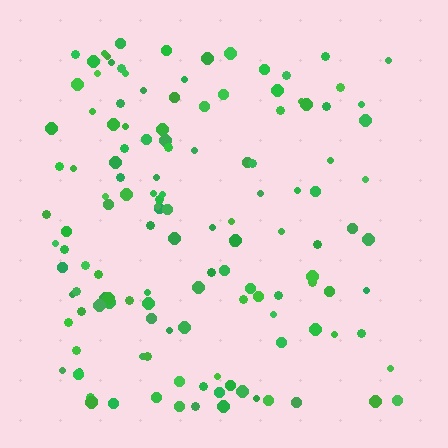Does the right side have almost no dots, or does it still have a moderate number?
Still a moderate number, just noticeably fewer than the left.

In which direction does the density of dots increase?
From right to left, with the left side densest.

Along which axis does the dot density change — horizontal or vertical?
Horizontal.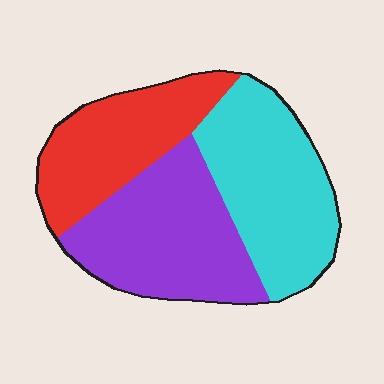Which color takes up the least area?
Red, at roughly 30%.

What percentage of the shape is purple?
Purple covers 36% of the shape.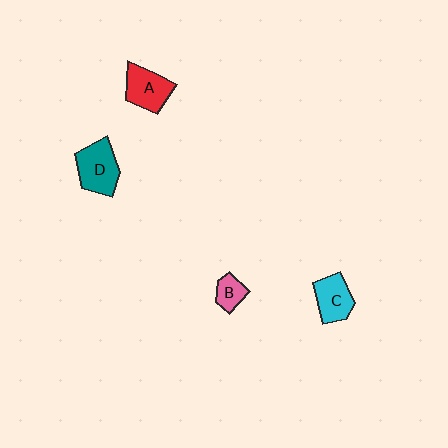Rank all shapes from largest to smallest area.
From largest to smallest: D (teal), A (red), C (cyan), B (pink).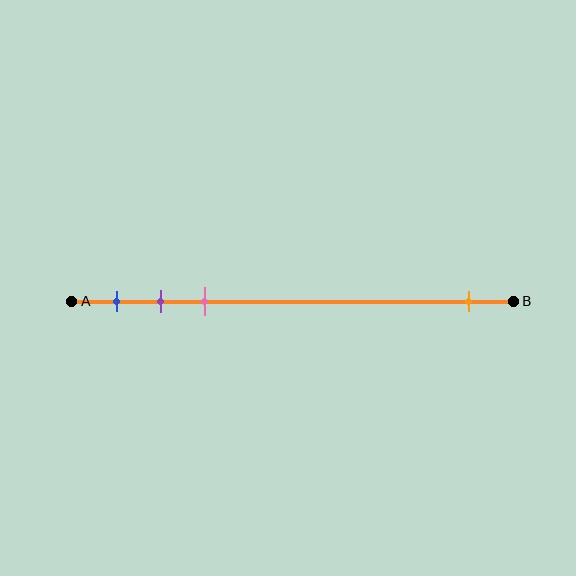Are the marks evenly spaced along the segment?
No, the marks are not evenly spaced.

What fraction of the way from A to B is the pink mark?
The pink mark is approximately 30% (0.3) of the way from A to B.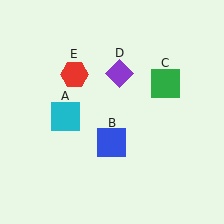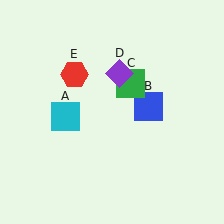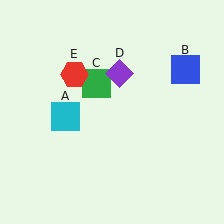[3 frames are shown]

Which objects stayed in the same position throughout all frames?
Cyan square (object A) and purple diamond (object D) and red hexagon (object E) remained stationary.